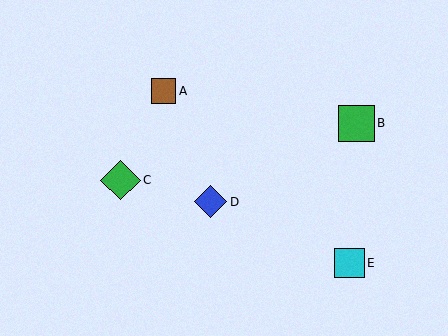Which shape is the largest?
The green diamond (labeled C) is the largest.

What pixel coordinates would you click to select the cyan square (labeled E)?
Click at (350, 263) to select the cyan square E.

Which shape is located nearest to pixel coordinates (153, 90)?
The brown square (labeled A) at (164, 91) is nearest to that location.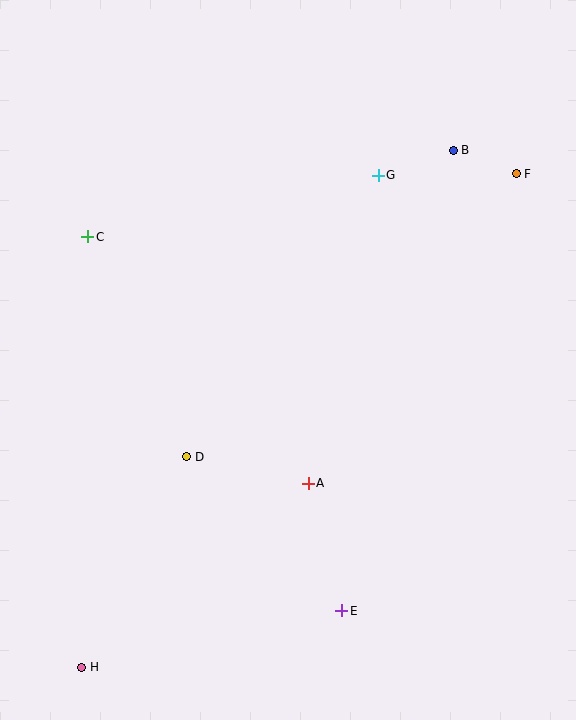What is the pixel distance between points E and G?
The distance between E and G is 437 pixels.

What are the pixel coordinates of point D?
Point D is at (187, 457).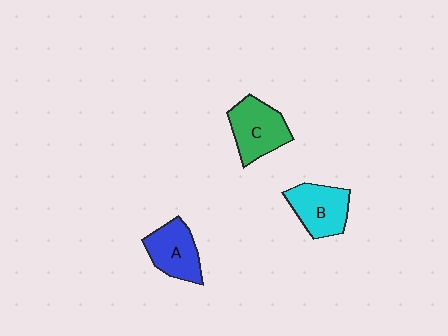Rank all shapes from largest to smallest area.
From largest to smallest: C (green), B (cyan), A (blue).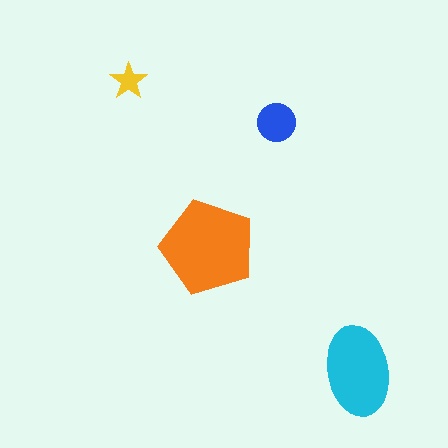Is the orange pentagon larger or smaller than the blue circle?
Larger.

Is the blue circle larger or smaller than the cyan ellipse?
Smaller.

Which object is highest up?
The yellow star is topmost.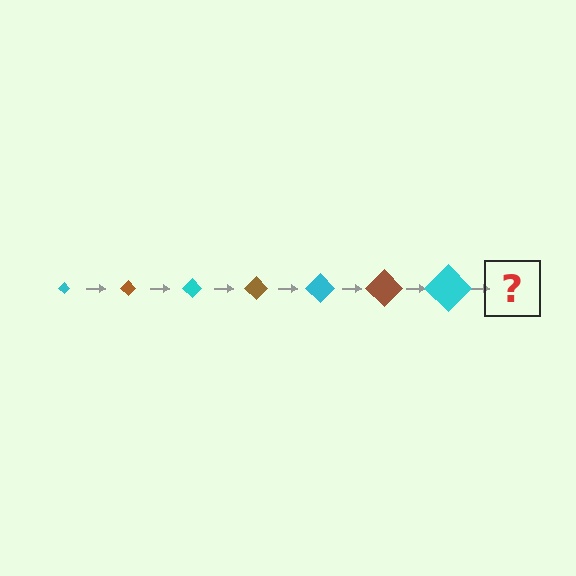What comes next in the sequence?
The next element should be a brown diamond, larger than the previous one.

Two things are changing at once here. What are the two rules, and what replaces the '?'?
The two rules are that the diamond grows larger each step and the color cycles through cyan and brown. The '?' should be a brown diamond, larger than the previous one.